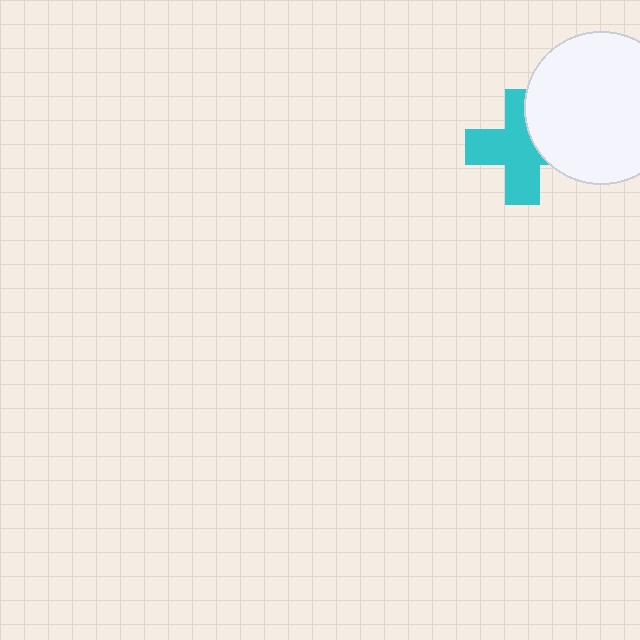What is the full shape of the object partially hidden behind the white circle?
The partially hidden object is a cyan cross.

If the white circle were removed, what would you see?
You would see the complete cyan cross.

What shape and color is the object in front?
The object in front is a white circle.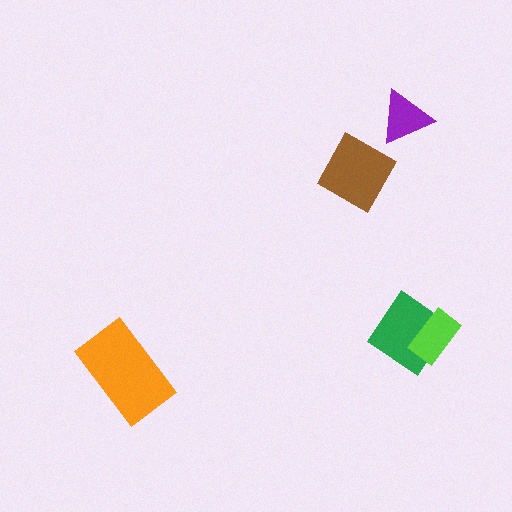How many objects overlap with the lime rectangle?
1 object overlaps with the lime rectangle.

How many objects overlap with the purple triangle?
0 objects overlap with the purple triangle.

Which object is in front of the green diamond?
The lime rectangle is in front of the green diamond.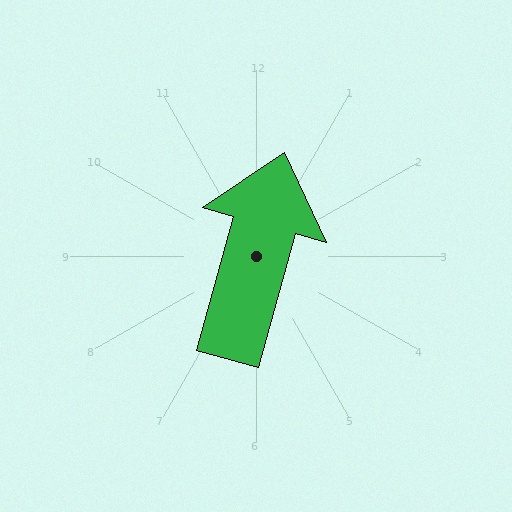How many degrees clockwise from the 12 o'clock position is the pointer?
Approximately 15 degrees.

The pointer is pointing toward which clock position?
Roughly 1 o'clock.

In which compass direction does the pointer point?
North.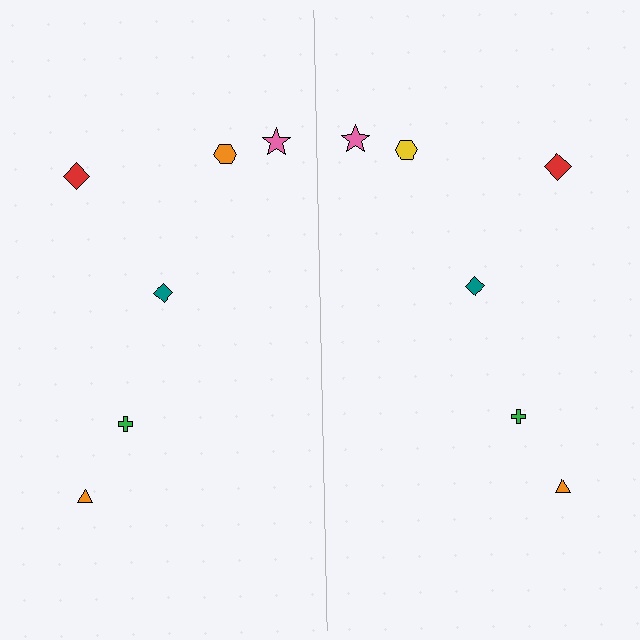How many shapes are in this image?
There are 12 shapes in this image.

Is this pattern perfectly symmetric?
No, the pattern is not perfectly symmetric. The yellow hexagon on the right side breaks the symmetry — its mirror counterpart is orange.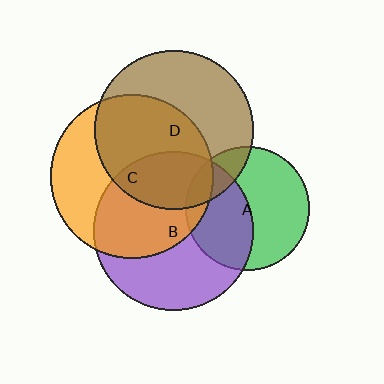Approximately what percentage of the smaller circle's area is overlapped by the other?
Approximately 45%.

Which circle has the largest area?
Circle C (orange).